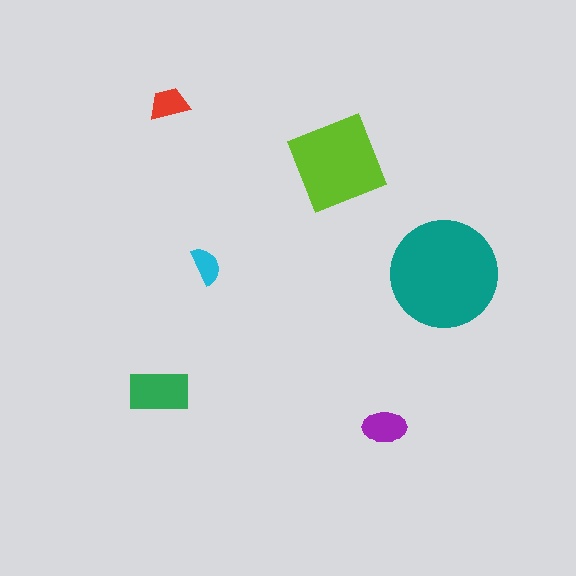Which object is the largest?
The teal circle.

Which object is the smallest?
The cyan semicircle.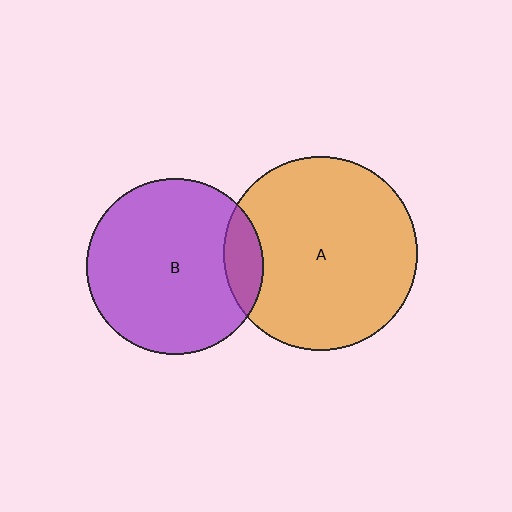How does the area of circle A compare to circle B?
Approximately 1.2 times.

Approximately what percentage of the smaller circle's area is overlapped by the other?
Approximately 10%.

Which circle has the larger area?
Circle A (orange).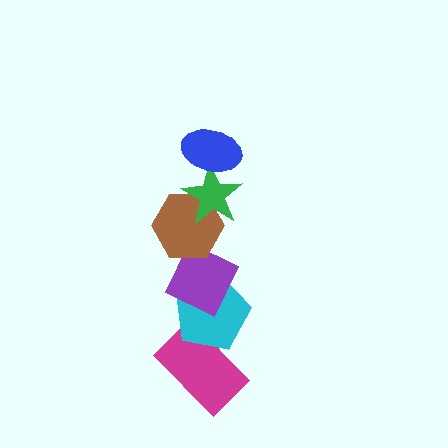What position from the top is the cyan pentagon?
The cyan pentagon is 5th from the top.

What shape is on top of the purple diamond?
The brown hexagon is on top of the purple diamond.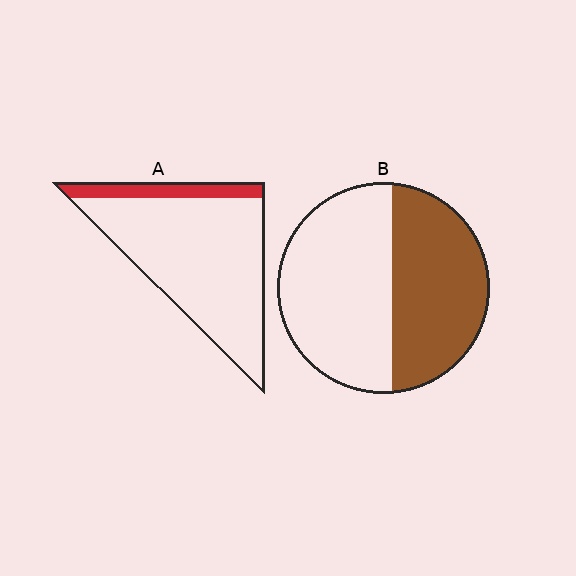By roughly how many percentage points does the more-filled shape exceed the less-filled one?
By roughly 30 percentage points (B over A).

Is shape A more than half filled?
No.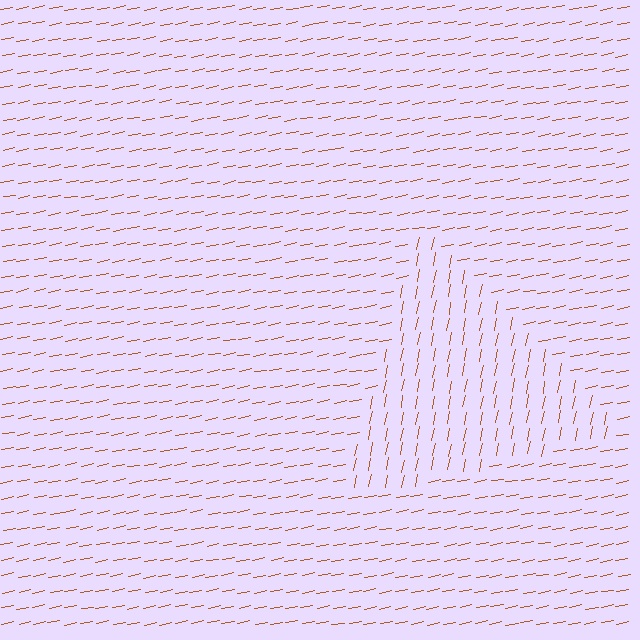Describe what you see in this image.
The image is filled with small brown line segments. A triangle region in the image has lines oriented differently from the surrounding lines, creating a visible texture boundary.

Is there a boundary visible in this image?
Yes, there is a texture boundary formed by a change in line orientation.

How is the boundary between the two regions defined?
The boundary is defined purely by a change in line orientation (approximately 67 degrees difference). All lines are the same color and thickness.